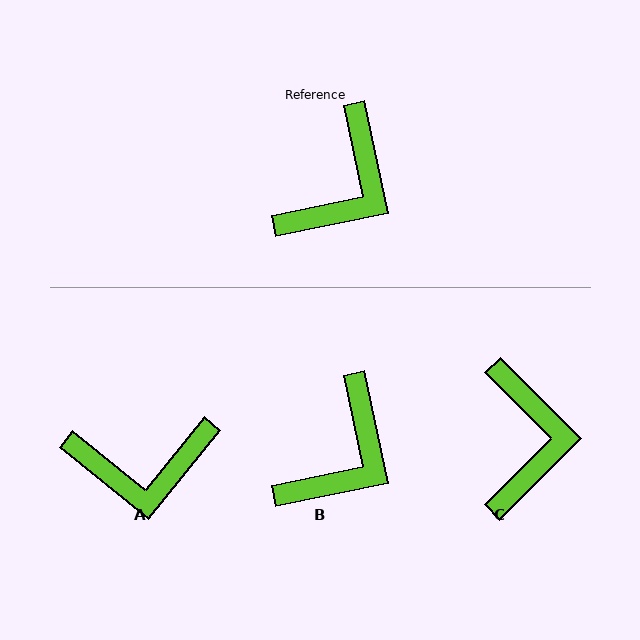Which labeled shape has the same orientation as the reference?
B.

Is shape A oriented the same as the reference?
No, it is off by about 51 degrees.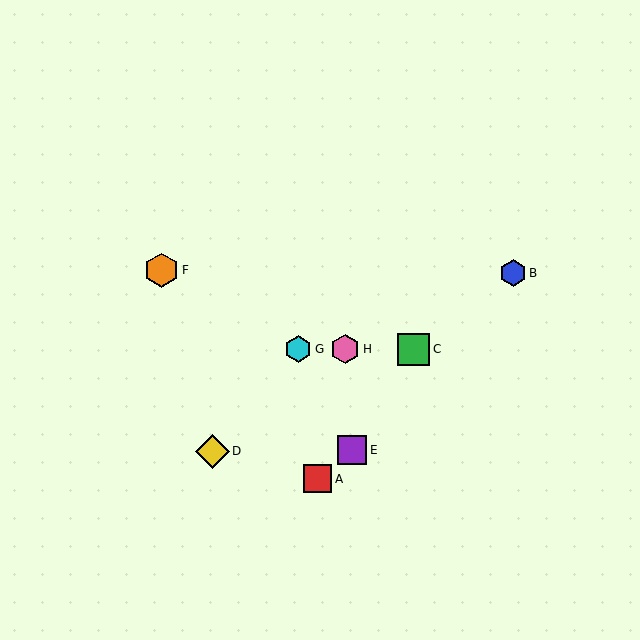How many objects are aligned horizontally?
3 objects (C, G, H) are aligned horizontally.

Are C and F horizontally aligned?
No, C is at y≈349 and F is at y≈270.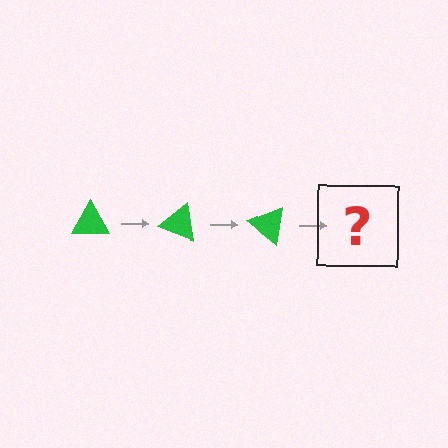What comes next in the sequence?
The next element should be a green triangle rotated 60 degrees.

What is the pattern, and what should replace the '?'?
The pattern is that the triangle rotates 20 degrees each step. The '?' should be a green triangle rotated 60 degrees.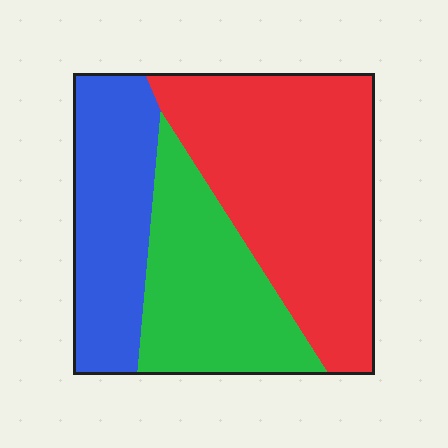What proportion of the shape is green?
Green covers around 30% of the shape.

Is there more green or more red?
Red.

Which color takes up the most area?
Red, at roughly 45%.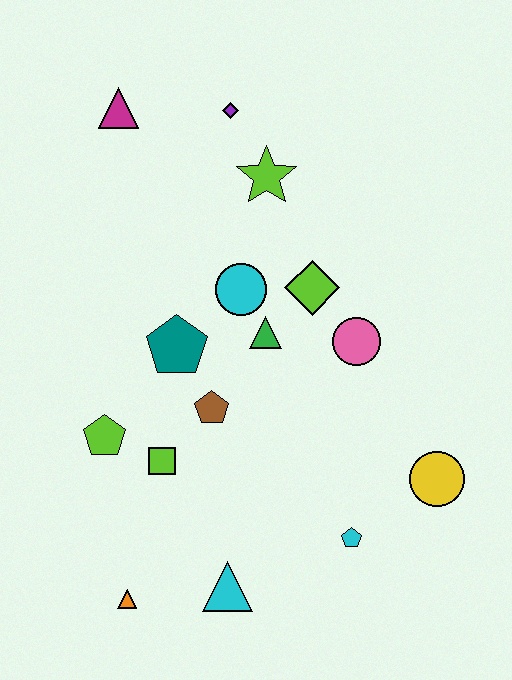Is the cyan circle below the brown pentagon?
No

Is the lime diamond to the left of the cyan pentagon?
Yes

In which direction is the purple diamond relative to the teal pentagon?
The purple diamond is above the teal pentagon.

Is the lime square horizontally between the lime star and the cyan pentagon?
No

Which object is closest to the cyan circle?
The green triangle is closest to the cyan circle.